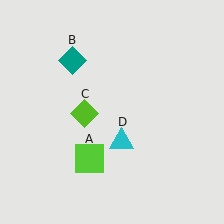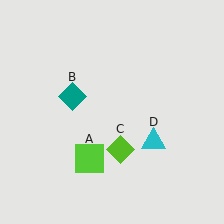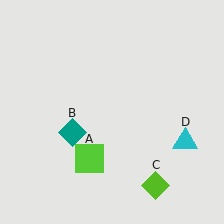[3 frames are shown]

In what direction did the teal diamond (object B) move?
The teal diamond (object B) moved down.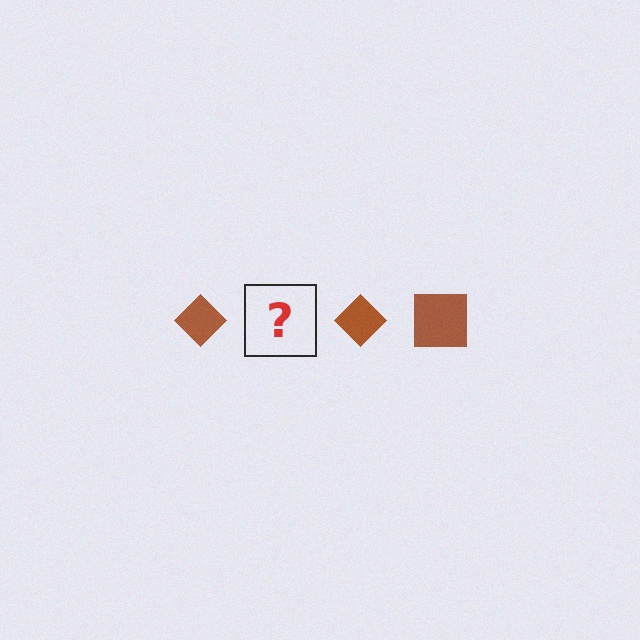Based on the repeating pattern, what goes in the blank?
The blank should be a brown square.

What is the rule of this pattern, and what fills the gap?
The rule is that the pattern cycles through diamond, square shapes in brown. The gap should be filled with a brown square.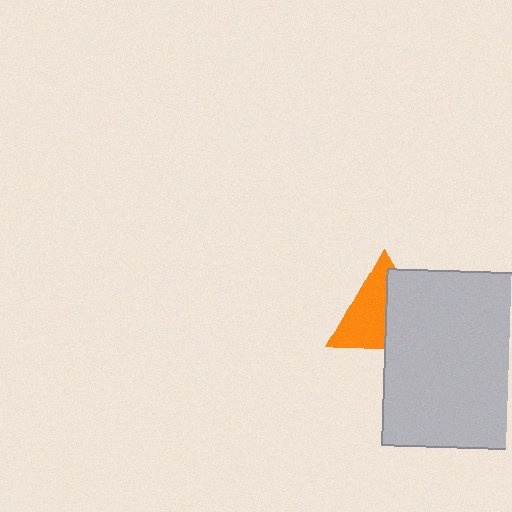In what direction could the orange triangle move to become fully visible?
The orange triangle could move left. That would shift it out from behind the light gray square entirely.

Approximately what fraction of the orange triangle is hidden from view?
Roughly 44% of the orange triangle is hidden behind the light gray square.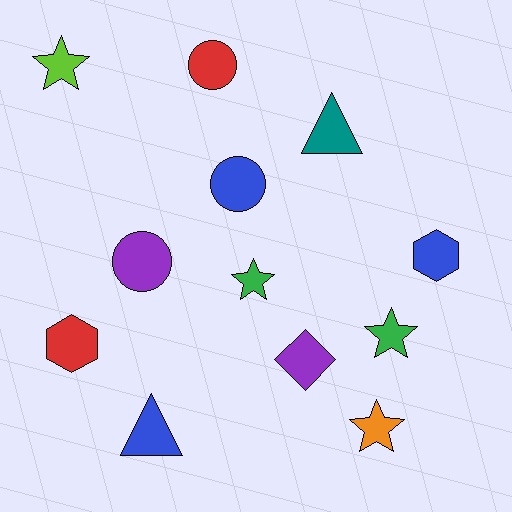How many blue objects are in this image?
There are 3 blue objects.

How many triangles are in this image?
There are 2 triangles.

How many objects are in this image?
There are 12 objects.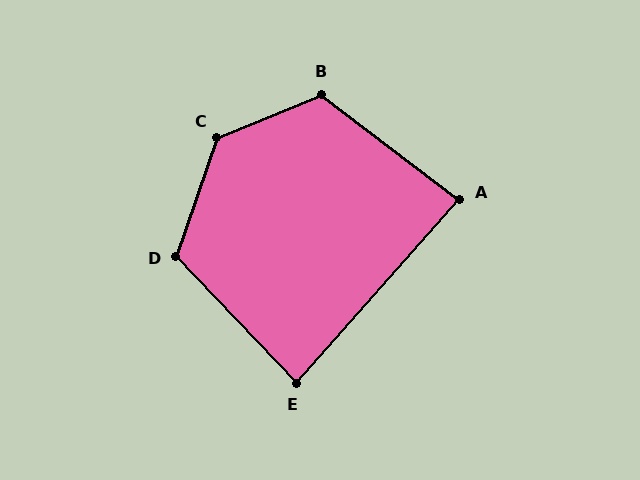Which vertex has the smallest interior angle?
E, at approximately 85 degrees.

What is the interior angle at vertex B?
Approximately 121 degrees (obtuse).